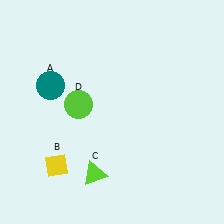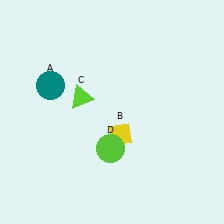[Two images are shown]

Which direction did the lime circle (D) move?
The lime circle (D) moved down.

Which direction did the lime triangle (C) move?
The lime triangle (C) moved up.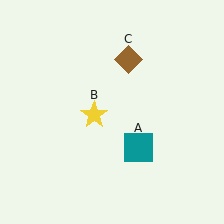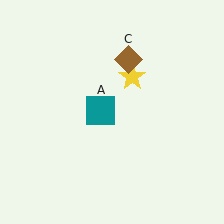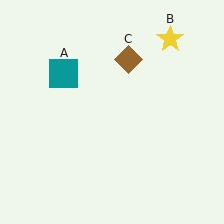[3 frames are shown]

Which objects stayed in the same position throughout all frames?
Brown diamond (object C) remained stationary.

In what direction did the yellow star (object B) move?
The yellow star (object B) moved up and to the right.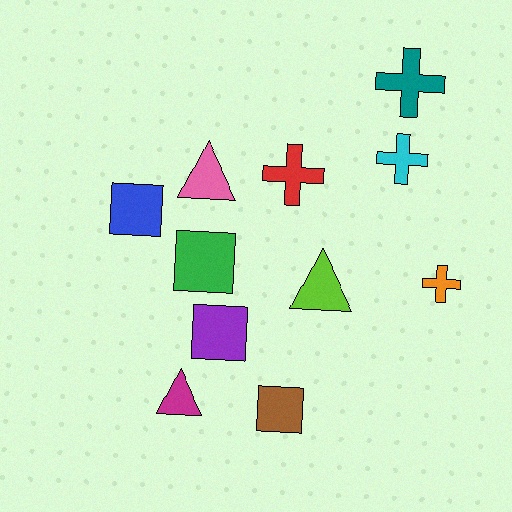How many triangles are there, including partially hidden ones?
There are 3 triangles.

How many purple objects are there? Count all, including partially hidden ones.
There is 1 purple object.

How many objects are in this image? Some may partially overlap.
There are 11 objects.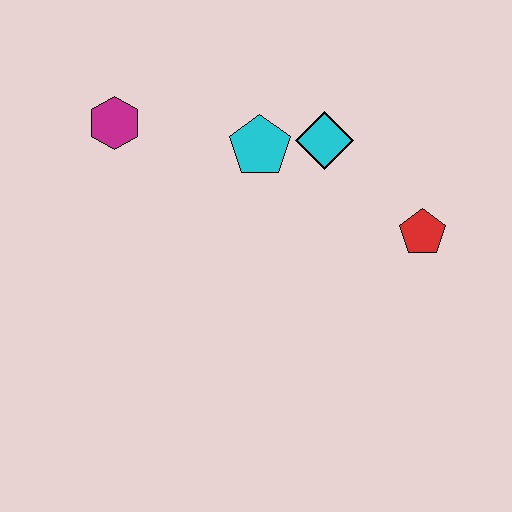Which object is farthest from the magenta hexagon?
The red pentagon is farthest from the magenta hexagon.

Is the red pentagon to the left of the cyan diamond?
No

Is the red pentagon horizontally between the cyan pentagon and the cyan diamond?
No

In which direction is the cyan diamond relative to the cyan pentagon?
The cyan diamond is to the right of the cyan pentagon.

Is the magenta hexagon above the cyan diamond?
Yes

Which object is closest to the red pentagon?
The cyan diamond is closest to the red pentagon.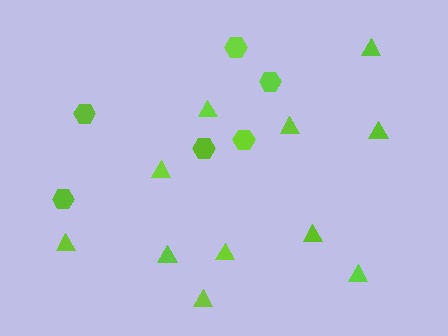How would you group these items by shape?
There are 2 groups: one group of hexagons (6) and one group of triangles (11).